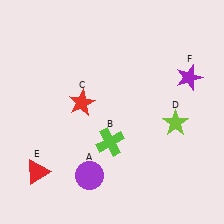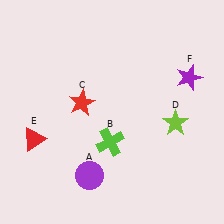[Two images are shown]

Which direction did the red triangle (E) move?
The red triangle (E) moved up.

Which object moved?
The red triangle (E) moved up.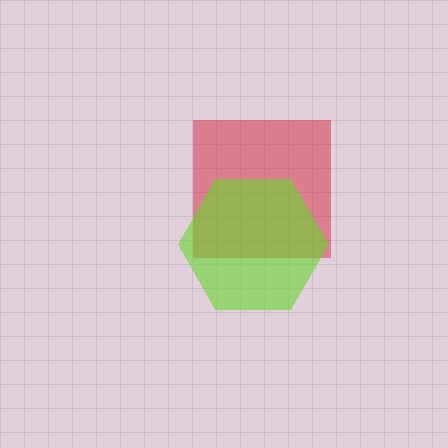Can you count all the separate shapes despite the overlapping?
Yes, there are 2 separate shapes.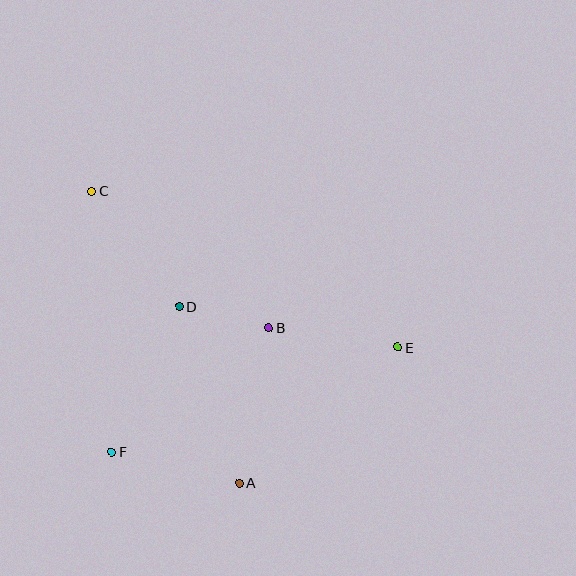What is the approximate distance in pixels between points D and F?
The distance between D and F is approximately 161 pixels.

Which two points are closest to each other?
Points B and D are closest to each other.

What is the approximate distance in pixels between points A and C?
The distance between A and C is approximately 327 pixels.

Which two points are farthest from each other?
Points C and E are farthest from each other.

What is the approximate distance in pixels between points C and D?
The distance between C and D is approximately 145 pixels.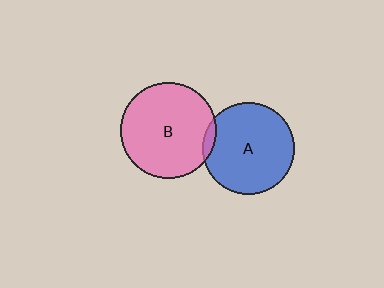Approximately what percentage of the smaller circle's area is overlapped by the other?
Approximately 5%.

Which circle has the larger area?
Circle B (pink).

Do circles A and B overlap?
Yes.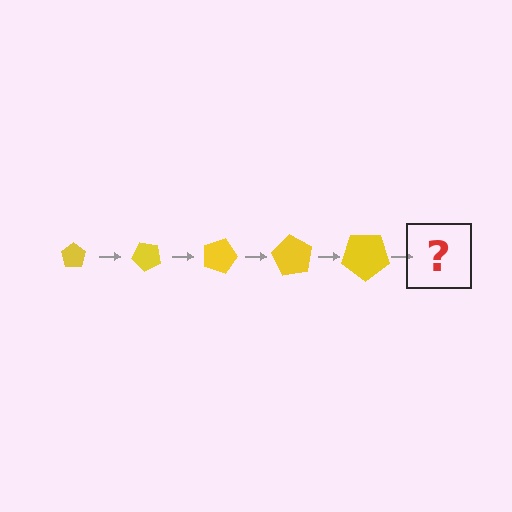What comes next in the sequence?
The next element should be a pentagon, larger than the previous one and rotated 225 degrees from the start.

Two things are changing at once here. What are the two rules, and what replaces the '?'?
The two rules are that the pentagon grows larger each step and it rotates 45 degrees each step. The '?' should be a pentagon, larger than the previous one and rotated 225 degrees from the start.